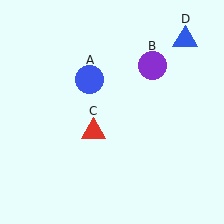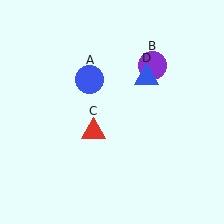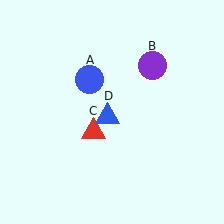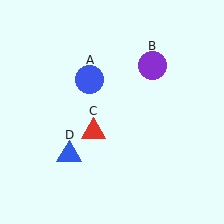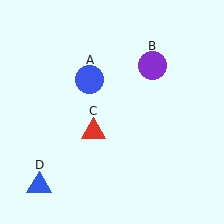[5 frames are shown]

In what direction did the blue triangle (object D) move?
The blue triangle (object D) moved down and to the left.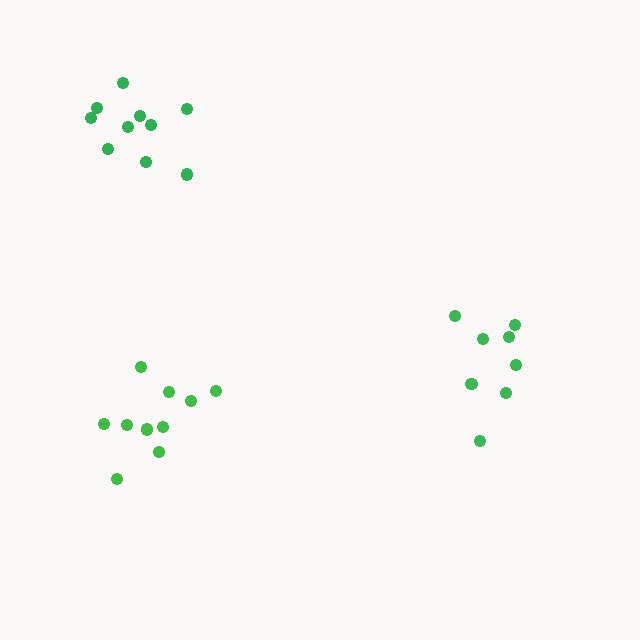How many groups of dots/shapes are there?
There are 3 groups.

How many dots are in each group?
Group 1: 10 dots, Group 2: 10 dots, Group 3: 10 dots (30 total).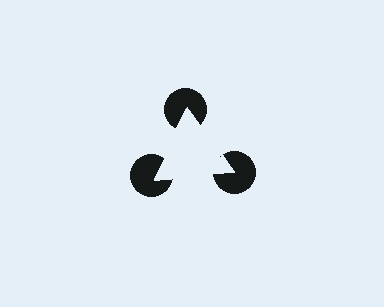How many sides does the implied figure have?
3 sides.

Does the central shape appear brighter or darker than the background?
It typically appears slightly brighter than the background, even though no actual brightness change is drawn.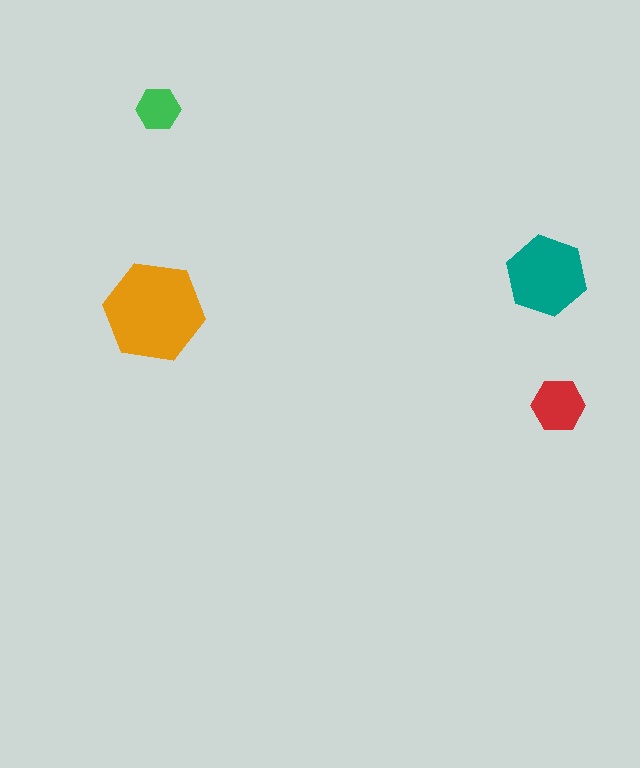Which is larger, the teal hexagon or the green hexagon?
The teal one.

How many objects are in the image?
There are 4 objects in the image.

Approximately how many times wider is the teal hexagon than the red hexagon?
About 1.5 times wider.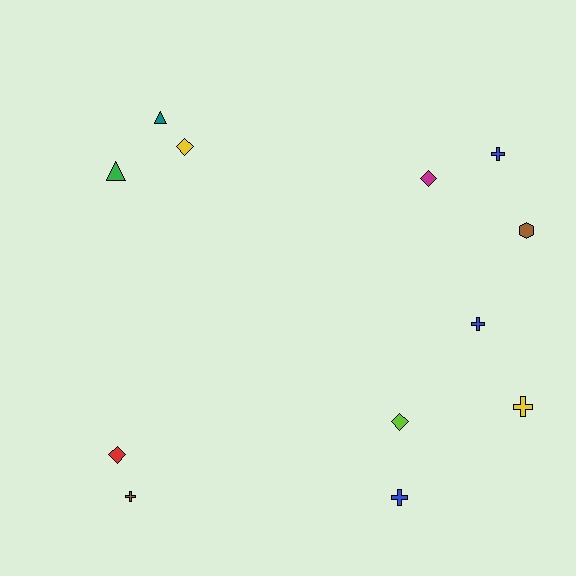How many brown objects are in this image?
There are 2 brown objects.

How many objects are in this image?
There are 12 objects.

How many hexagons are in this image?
There is 1 hexagon.